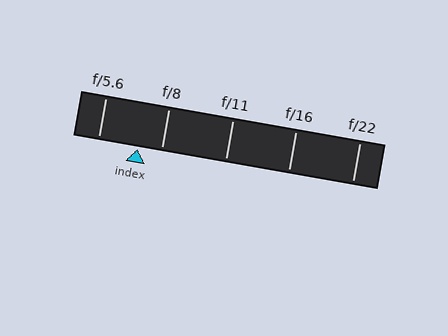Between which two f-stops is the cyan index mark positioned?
The index mark is between f/5.6 and f/8.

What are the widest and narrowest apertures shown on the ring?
The widest aperture shown is f/5.6 and the narrowest is f/22.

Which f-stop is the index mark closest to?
The index mark is closest to f/8.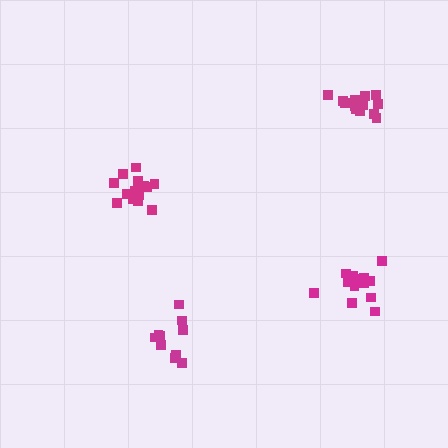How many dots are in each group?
Group 1: 13 dots, Group 2: 10 dots, Group 3: 16 dots, Group 4: 14 dots (53 total).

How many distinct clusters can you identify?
There are 4 distinct clusters.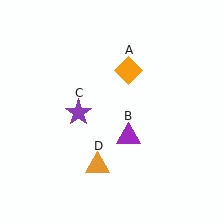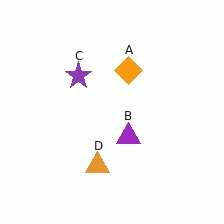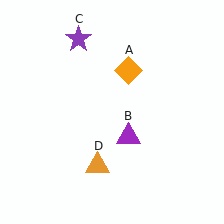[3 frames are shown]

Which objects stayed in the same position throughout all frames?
Orange diamond (object A) and purple triangle (object B) and orange triangle (object D) remained stationary.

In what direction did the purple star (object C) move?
The purple star (object C) moved up.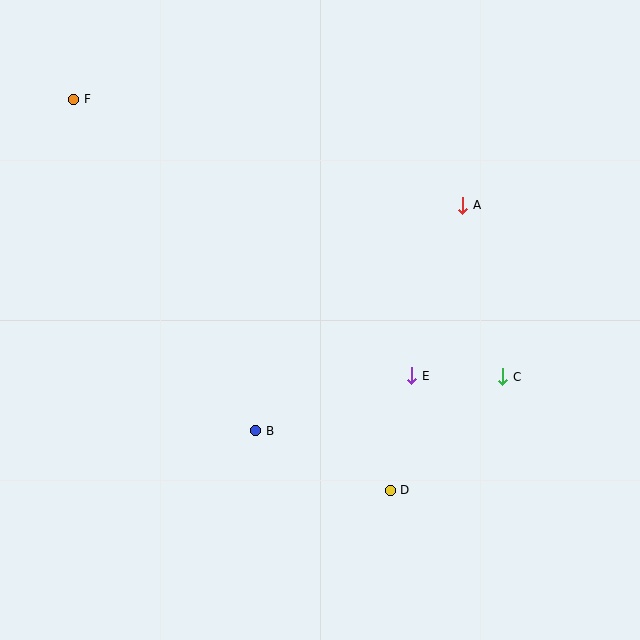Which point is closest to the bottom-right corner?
Point D is closest to the bottom-right corner.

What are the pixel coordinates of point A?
Point A is at (463, 205).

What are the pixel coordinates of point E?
Point E is at (412, 376).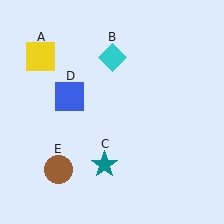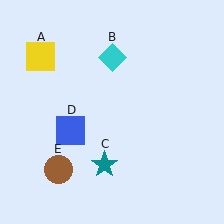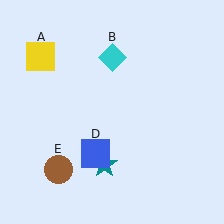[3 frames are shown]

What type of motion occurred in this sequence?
The blue square (object D) rotated counterclockwise around the center of the scene.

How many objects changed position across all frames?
1 object changed position: blue square (object D).